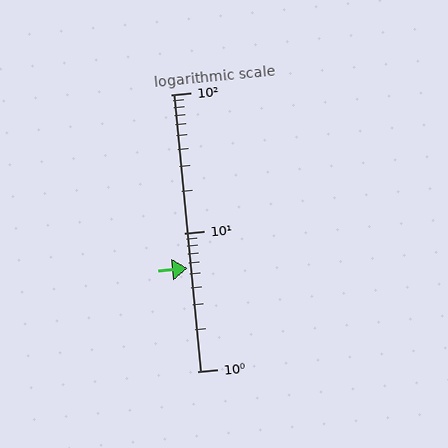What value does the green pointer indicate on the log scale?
The pointer indicates approximately 5.6.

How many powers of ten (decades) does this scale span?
The scale spans 2 decades, from 1 to 100.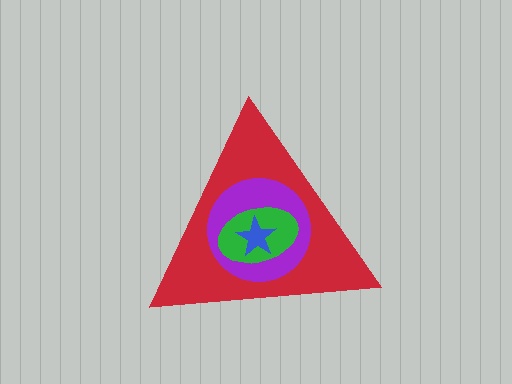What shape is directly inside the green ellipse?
The blue star.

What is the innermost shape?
The blue star.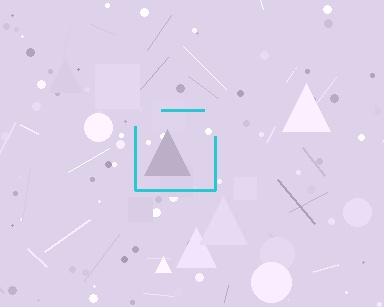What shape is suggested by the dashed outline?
The dashed outline suggests a square.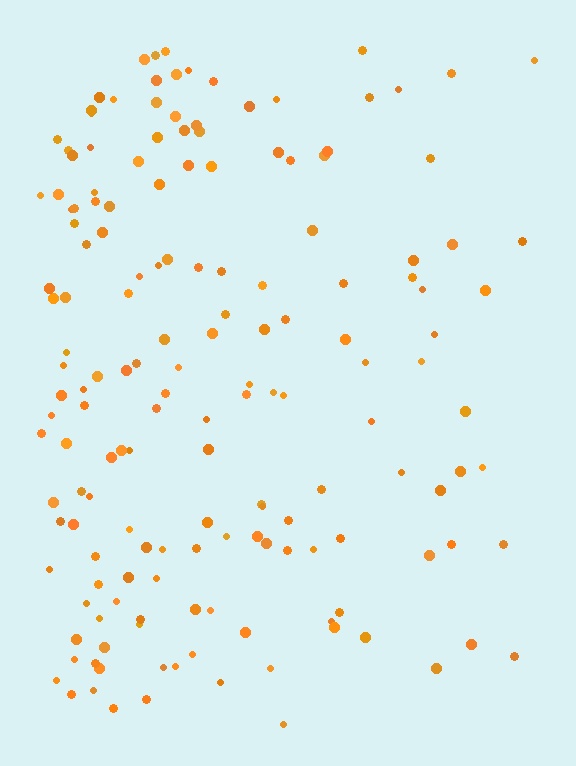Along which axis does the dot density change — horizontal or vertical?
Horizontal.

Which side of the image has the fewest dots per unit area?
The right.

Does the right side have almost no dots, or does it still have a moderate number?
Still a moderate number, just noticeably fewer than the left.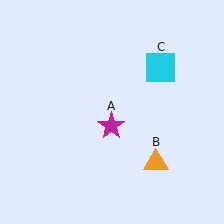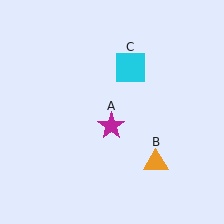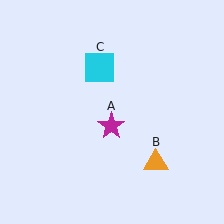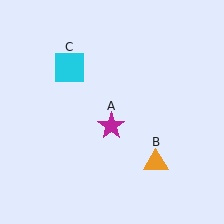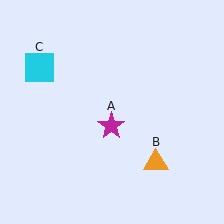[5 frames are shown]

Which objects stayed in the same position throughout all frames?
Magenta star (object A) and orange triangle (object B) remained stationary.